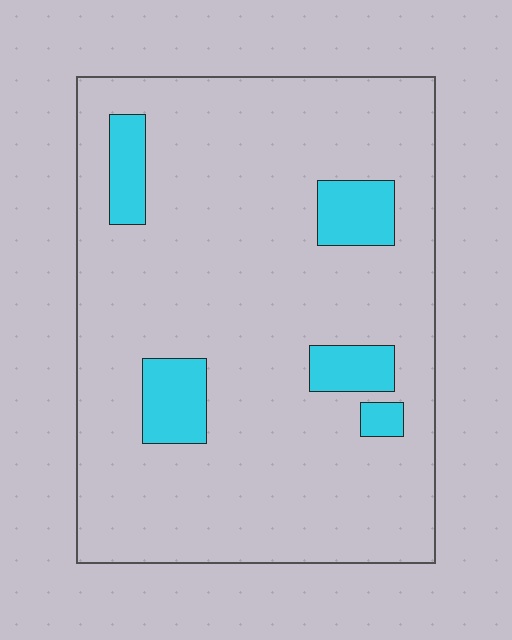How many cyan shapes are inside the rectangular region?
5.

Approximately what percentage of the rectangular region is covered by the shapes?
Approximately 10%.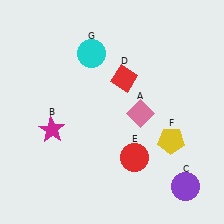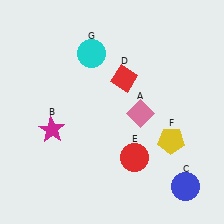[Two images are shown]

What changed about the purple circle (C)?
In Image 1, C is purple. In Image 2, it changed to blue.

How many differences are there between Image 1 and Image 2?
There is 1 difference between the two images.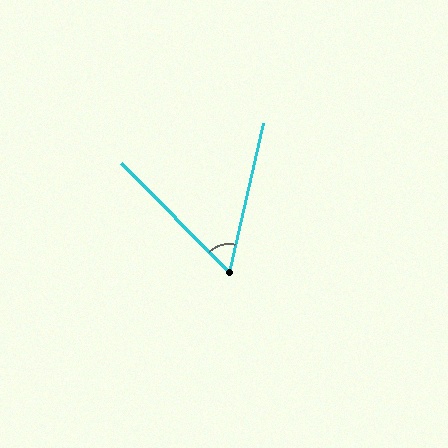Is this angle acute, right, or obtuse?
It is acute.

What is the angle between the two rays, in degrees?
Approximately 58 degrees.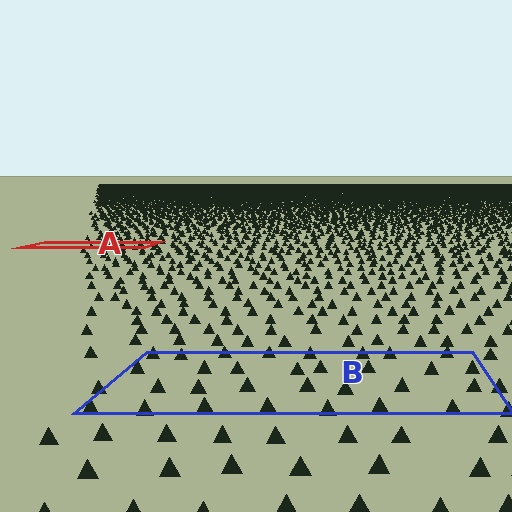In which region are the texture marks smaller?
The texture marks are smaller in region A, because it is farther away.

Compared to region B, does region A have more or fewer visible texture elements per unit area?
Region A has more texture elements per unit area — they are packed more densely because it is farther away.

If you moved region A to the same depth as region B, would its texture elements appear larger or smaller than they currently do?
They would appear larger. At a closer depth, the same texture elements are projected at a bigger on-screen size.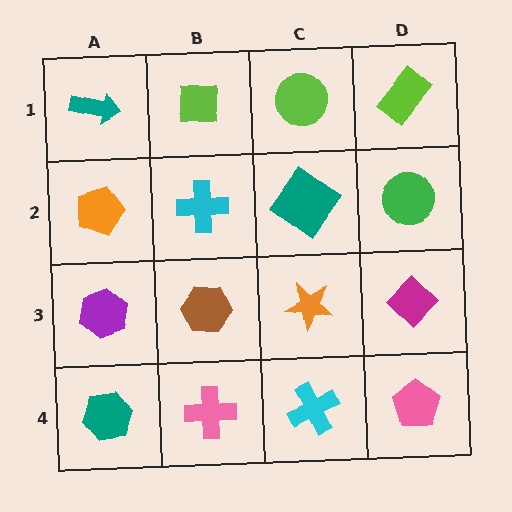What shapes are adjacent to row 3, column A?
An orange pentagon (row 2, column A), a teal hexagon (row 4, column A), a brown hexagon (row 3, column B).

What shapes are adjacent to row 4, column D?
A magenta diamond (row 3, column D), a cyan cross (row 4, column C).